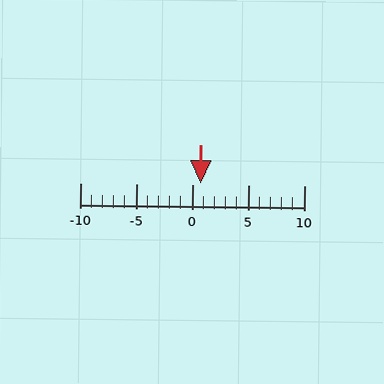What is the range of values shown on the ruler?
The ruler shows values from -10 to 10.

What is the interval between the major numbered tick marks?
The major tick marks are spaced 5 units apart.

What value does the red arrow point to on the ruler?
The red arrow points to approximately 1.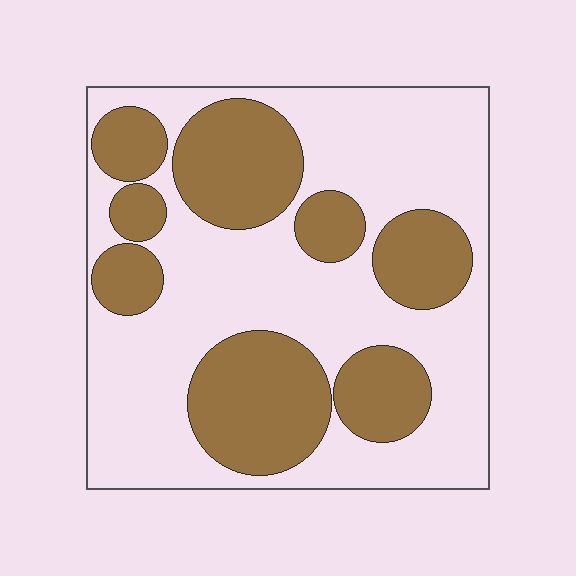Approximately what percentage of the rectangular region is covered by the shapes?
Approximately 40%.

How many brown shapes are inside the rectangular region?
8.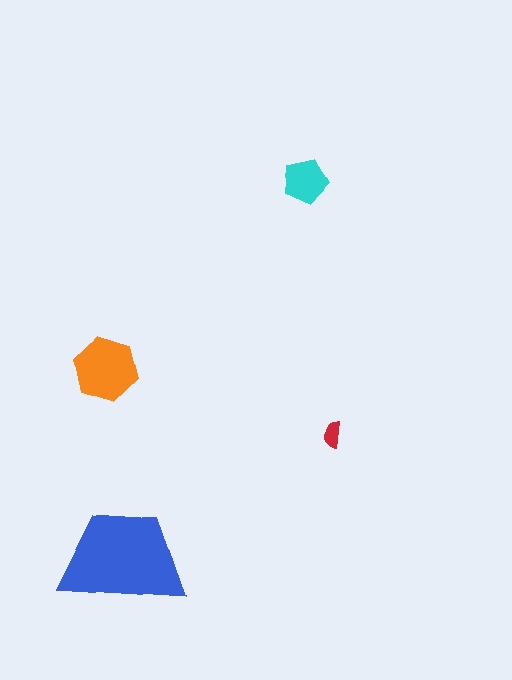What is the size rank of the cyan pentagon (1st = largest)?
3rd.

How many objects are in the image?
There are 4 objects in the image.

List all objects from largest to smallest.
The blue trapezoid, the orange hexagon, the cyan pentagon, the red semicircle.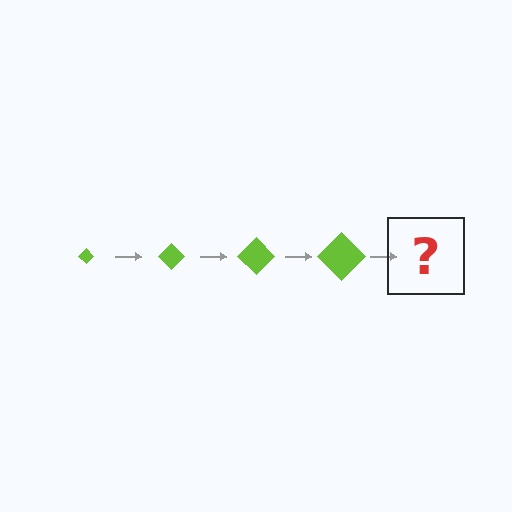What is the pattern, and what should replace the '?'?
The pattern is that the diamond gets progressively larger each step. The '?' should be a lime diamond, larger than the previous one.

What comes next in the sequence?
The next element should be a lime diamond, larger than the previous one.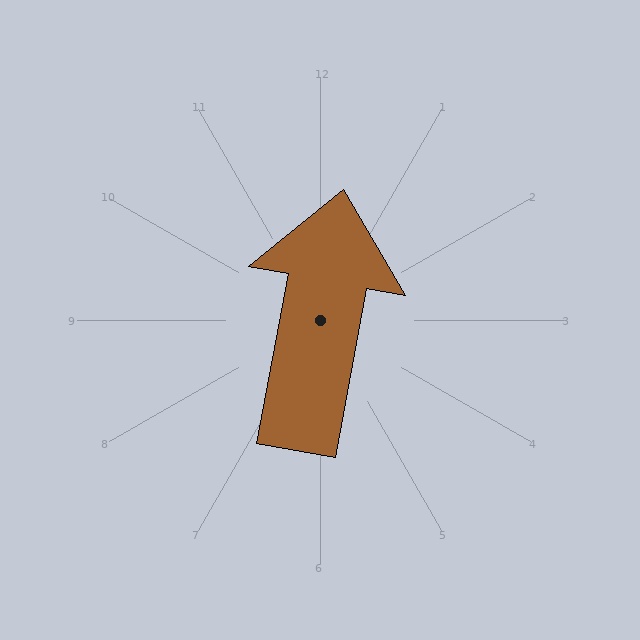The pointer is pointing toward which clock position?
Roughly 12 o'clock.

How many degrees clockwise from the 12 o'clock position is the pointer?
Approximately 10 degrees.